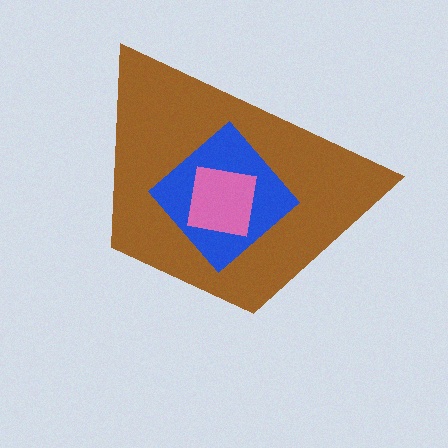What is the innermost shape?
The pink square.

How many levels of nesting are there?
3.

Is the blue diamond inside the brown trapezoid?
Yes.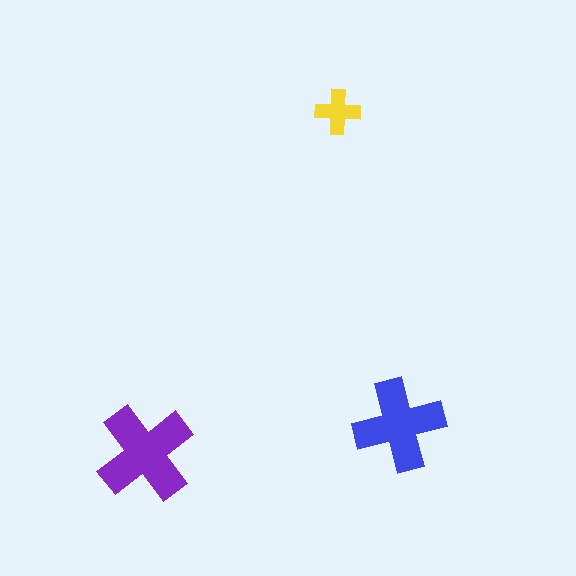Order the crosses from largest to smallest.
the purple one, the blue one, the yellow one.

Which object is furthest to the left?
The purple cross is leftmost.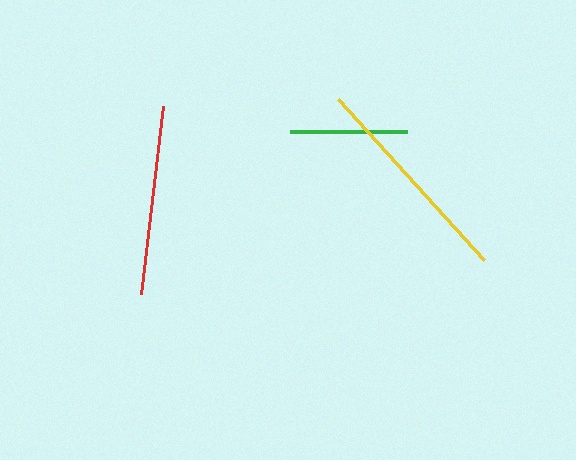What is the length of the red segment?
The red segment is approximately 189 pixels long.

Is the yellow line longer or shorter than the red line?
The yellow line is longer than the red line.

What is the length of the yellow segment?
The yellow segment is approximately 217 pixels long.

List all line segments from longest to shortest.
From longest to shortest: yellow, red, green.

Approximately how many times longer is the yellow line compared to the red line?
The yellow line is approximately 1.1 times the length of the red line.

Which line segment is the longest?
The yellow line is the longest at approximately 217 pixels.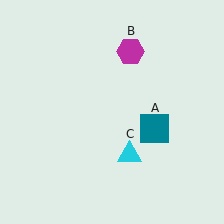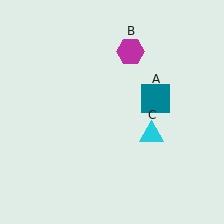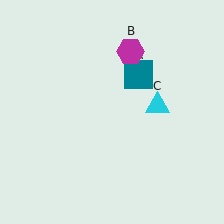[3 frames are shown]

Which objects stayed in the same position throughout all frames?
Magenta hexagon (object B) remained stationary.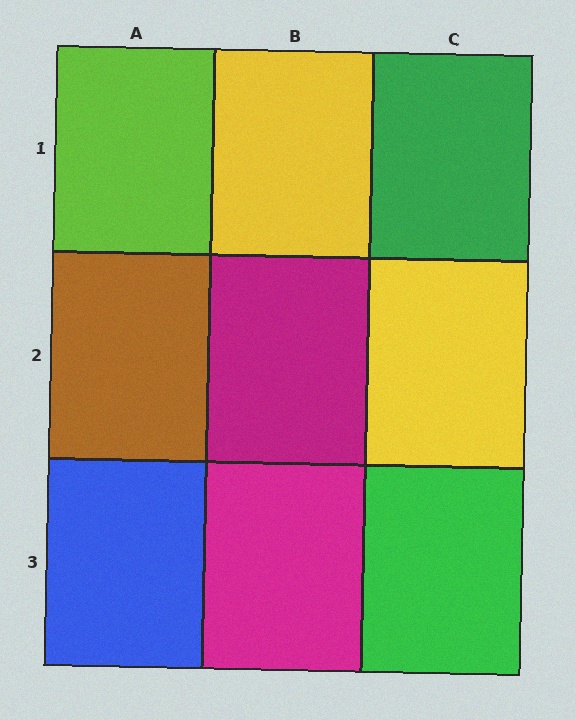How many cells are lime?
1 cell is lime.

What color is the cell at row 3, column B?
Magenta.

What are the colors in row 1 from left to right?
Lime, yellow, green.